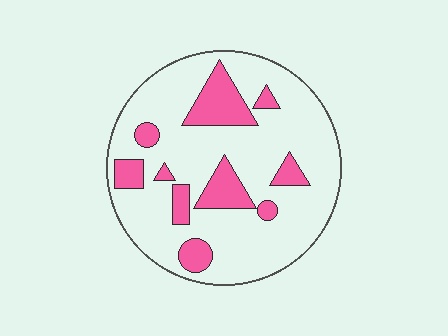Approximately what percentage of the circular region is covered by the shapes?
Approximately 20%.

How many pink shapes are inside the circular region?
10.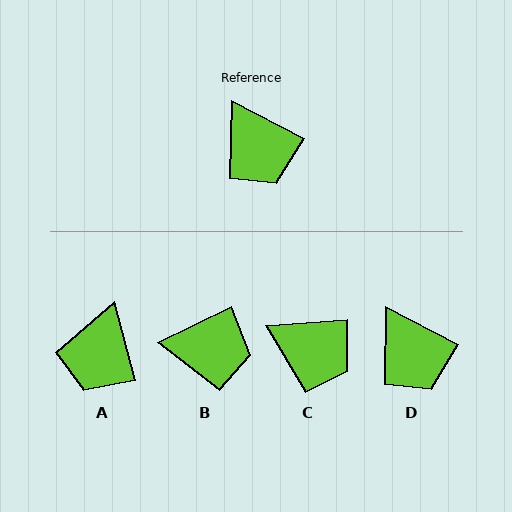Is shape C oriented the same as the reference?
No, it is off by about 32 degrees.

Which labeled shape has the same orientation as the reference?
D.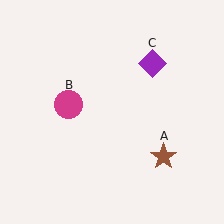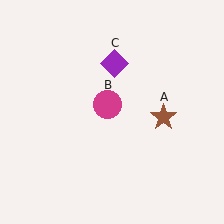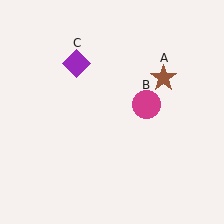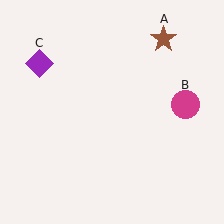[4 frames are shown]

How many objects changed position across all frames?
3 objects changed position: brown star (object A), magenta circle (object B), purple diamond (object C).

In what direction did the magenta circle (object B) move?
The magenta circle (object B) moved right.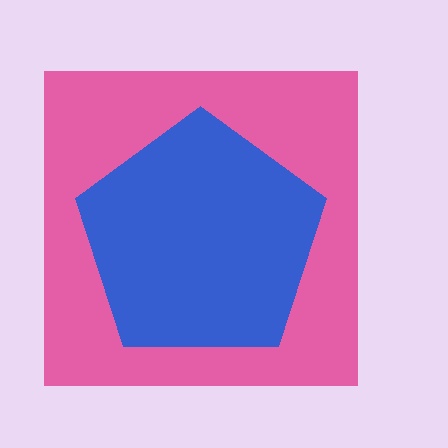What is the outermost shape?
The pink square.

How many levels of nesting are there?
2.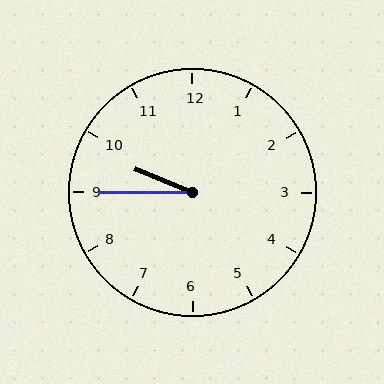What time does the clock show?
9:45.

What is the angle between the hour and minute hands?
Approximately 22 degrees.